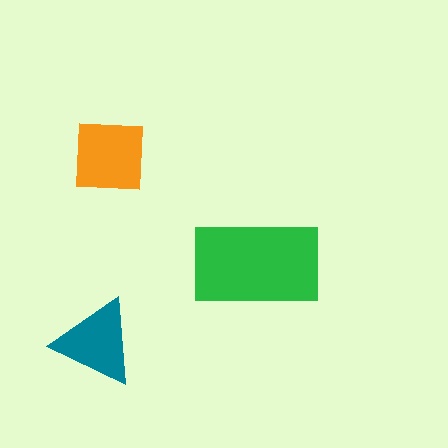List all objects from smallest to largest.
The teal triangle, the orange square, the green rectangle.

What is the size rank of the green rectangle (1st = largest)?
1st.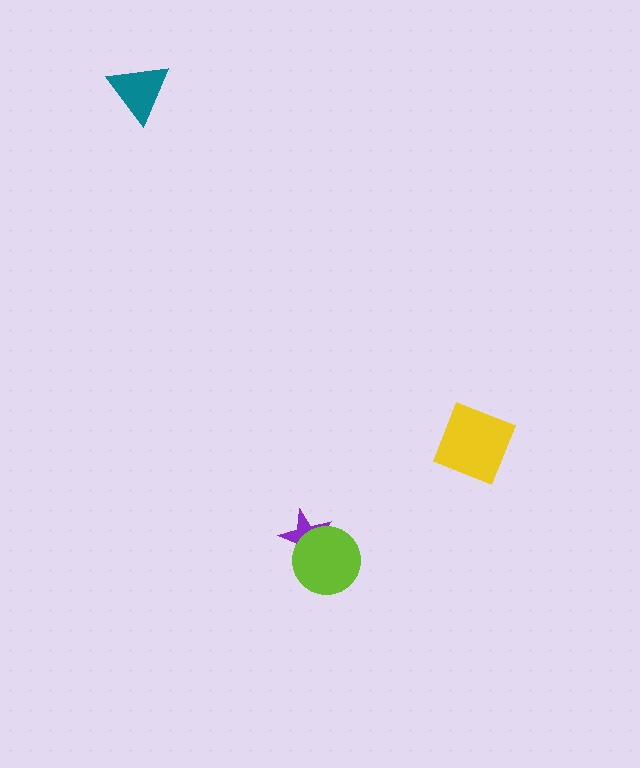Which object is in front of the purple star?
The lime circle is in front of the purple star.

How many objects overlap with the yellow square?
0 objects overlap with the yellow square.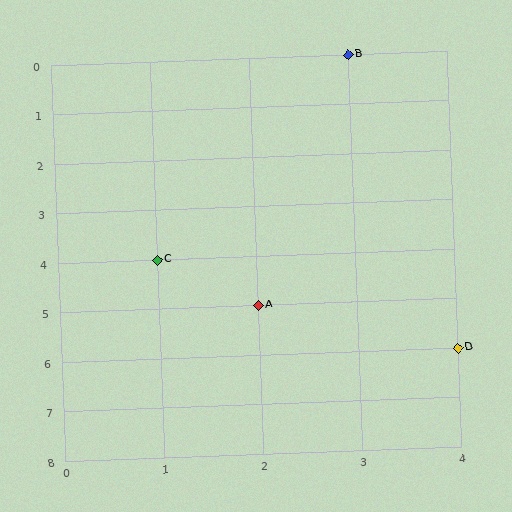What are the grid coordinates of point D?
Point D is at grid coordinates (4, 6).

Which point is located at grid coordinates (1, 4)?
Point C is at (1, 4).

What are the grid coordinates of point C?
Point C is at grid coordinates (1, 4).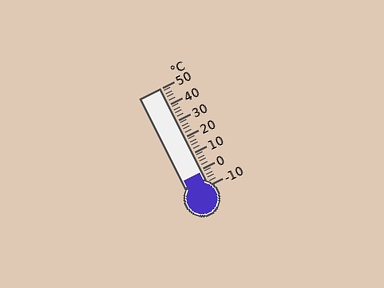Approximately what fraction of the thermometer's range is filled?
The thermometer is filled to approximately 15% of its range.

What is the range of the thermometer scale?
The thermometer scale ranges from -10°C to 50°C.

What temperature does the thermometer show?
The thermometer shows approximately -2°C.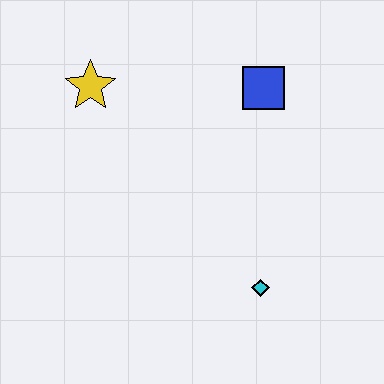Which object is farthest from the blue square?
The cyan diamond is farthest from the blue square.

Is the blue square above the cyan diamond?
Yes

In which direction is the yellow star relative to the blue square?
The yellow star is to the left of the blue square.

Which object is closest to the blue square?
The yellow star is closest to the blue square.